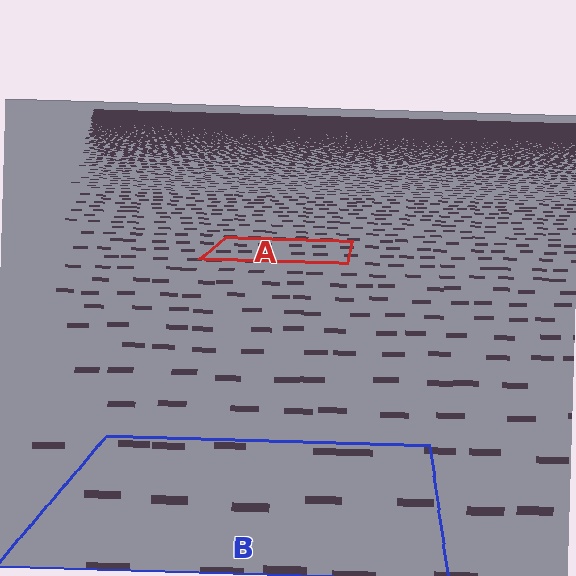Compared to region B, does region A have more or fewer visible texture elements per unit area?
Region A has more texture elements per unit area — they are packed more densely because it is farther away.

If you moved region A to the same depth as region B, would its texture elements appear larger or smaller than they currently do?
They would appear larger. At a closer depth, the same texture elements are projected at a bigger on-screen size.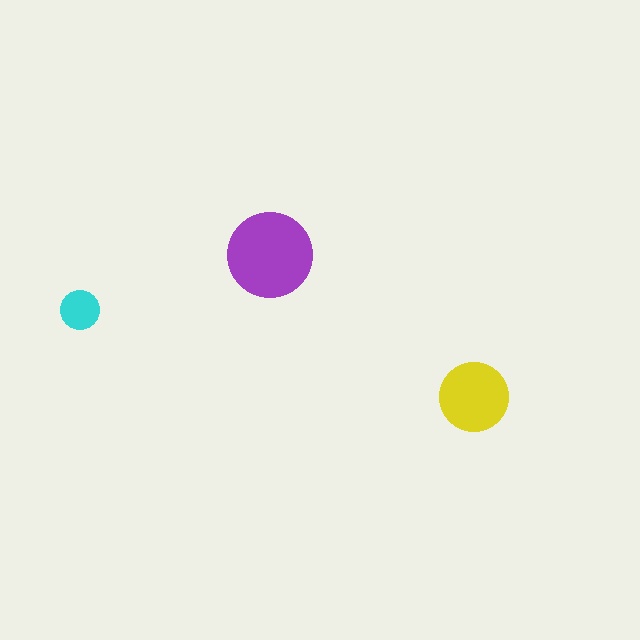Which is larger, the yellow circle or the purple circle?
The purple one.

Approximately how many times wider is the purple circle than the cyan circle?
About 2 times wider.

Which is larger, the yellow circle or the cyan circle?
The yellow one.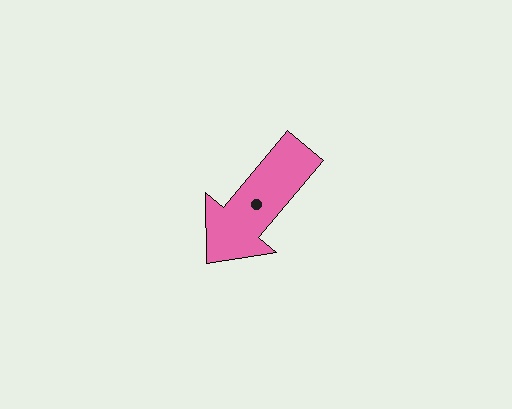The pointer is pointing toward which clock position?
Roughly 7 o'clock.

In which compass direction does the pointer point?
Southwest.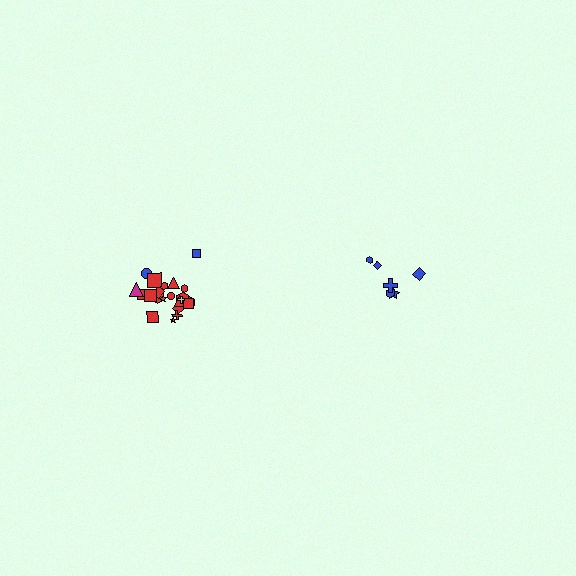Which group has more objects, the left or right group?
The left group.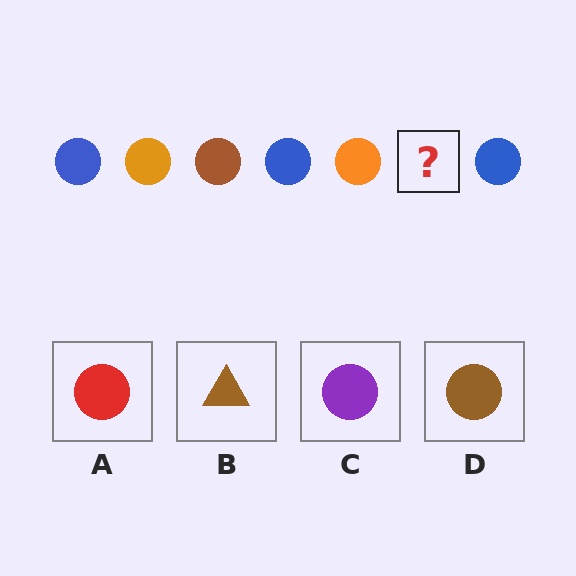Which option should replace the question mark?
Option D.